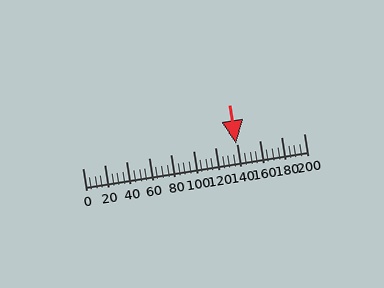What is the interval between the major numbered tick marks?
The major tick marks are spaced 20 units apart.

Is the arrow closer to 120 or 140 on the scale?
The arrow is closer to 140.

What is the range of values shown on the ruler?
The ruler shows values from 0 to 200.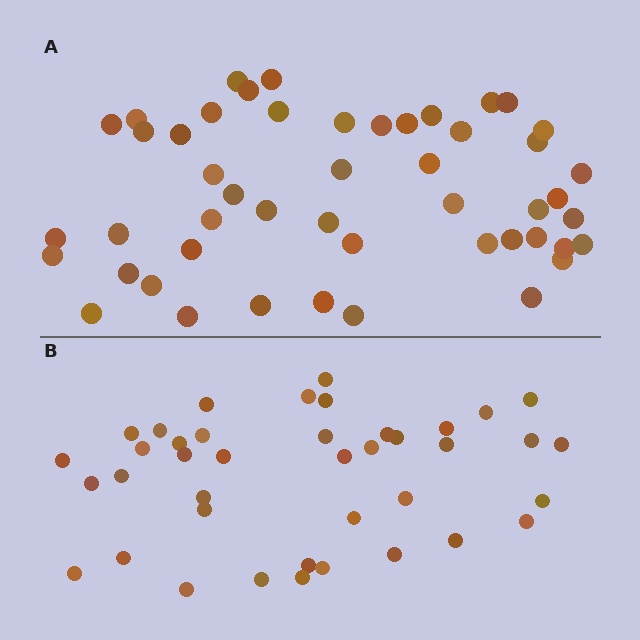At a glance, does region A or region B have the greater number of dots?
Region A (the top region) has more dots.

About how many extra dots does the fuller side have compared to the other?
Region A has roughly 8 or so more dots than region B.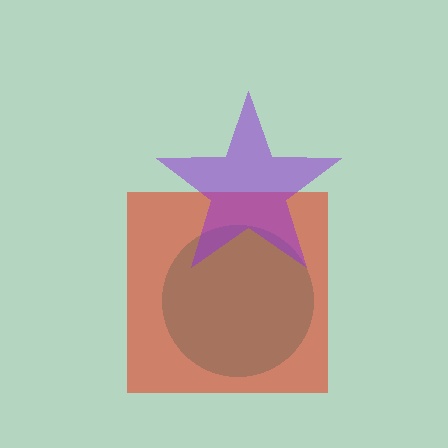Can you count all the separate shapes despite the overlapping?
Yes, there are 3 separate shapes.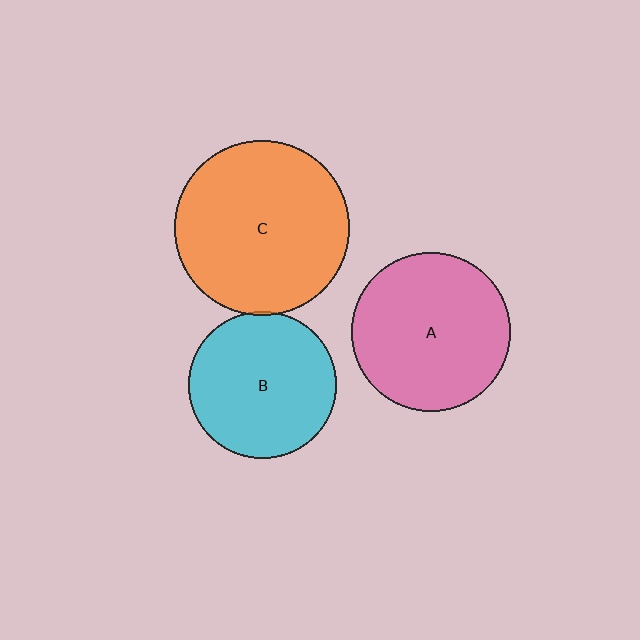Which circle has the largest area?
Circle C (orange).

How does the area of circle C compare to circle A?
Approximately 1.2 times.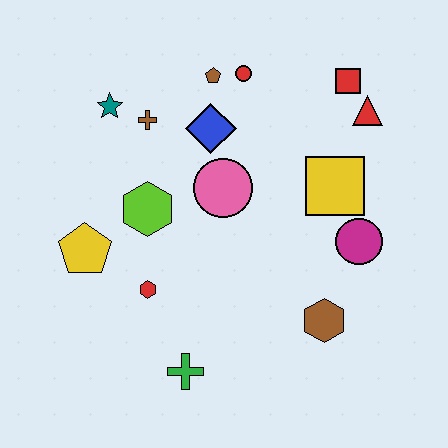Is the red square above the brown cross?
Yes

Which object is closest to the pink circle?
The blue diamond is closest to the pink circle.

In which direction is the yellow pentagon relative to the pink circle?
The yellow pentagon is to the left of the pink circle.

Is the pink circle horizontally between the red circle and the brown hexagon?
No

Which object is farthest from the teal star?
The brown hexagon is farthest from the teal star.